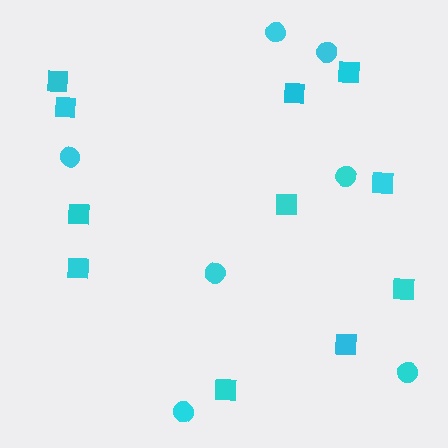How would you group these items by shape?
There are 2 groups: one group of circles (7) and one group of squares (11).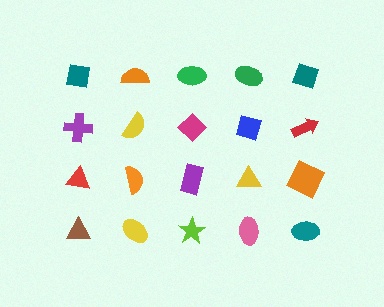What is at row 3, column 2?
An orange semicircle.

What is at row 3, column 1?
A red triangle.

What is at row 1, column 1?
A teal square.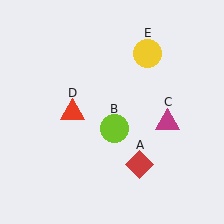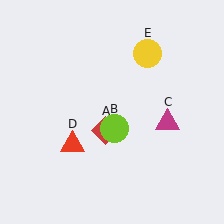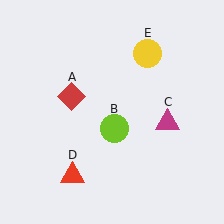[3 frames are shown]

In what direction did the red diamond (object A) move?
The red diamond (object A) moved up and to the left.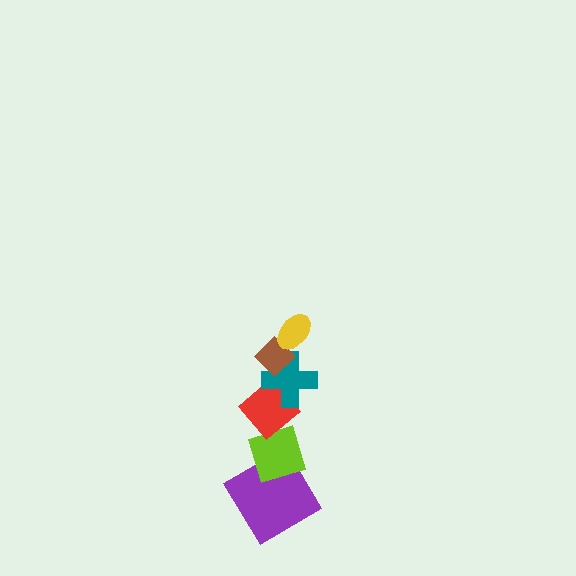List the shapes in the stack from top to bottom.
From top to bottom: the yellow ellipse, the brown diamond, the teal cross, the red diamond, the lime diamond, the purple diamond.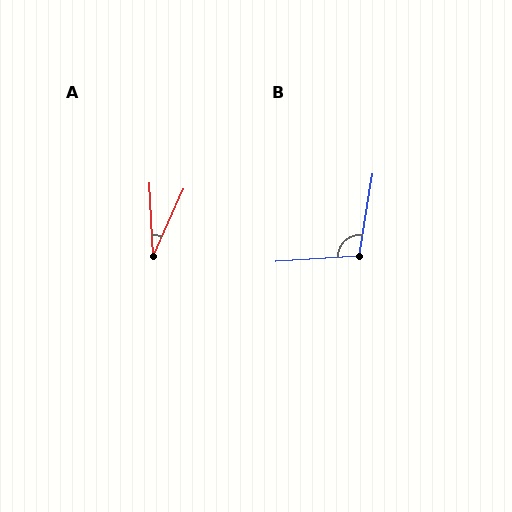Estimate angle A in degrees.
Approximately 27 degrees.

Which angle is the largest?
B, at approximately 104 degrees.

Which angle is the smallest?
A, at approximately 27 degrees.